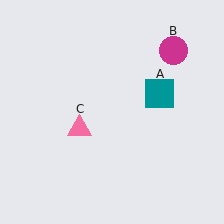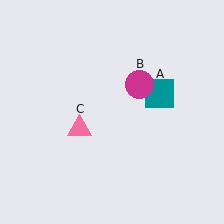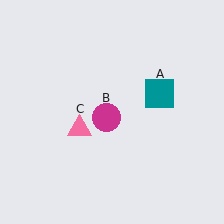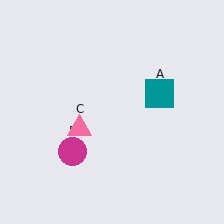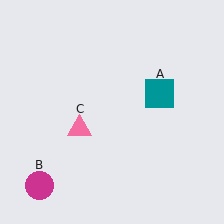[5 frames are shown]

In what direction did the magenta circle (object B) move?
The magenta circle (object B) moved down and to the left.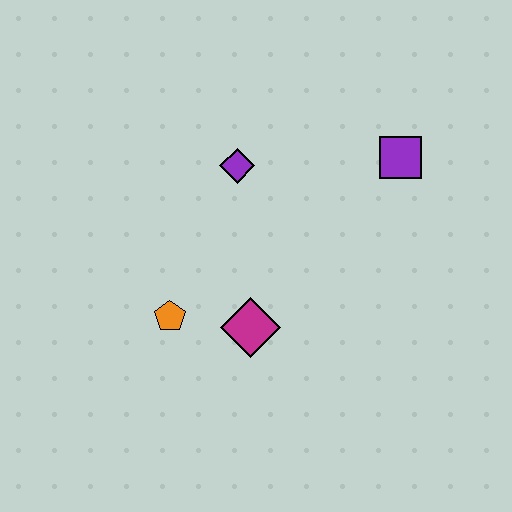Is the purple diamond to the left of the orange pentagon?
No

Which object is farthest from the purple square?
The orange pentagon is farthest from the purple square.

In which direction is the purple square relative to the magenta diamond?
The purple square is above the magenta diamond.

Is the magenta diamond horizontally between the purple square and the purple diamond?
Yes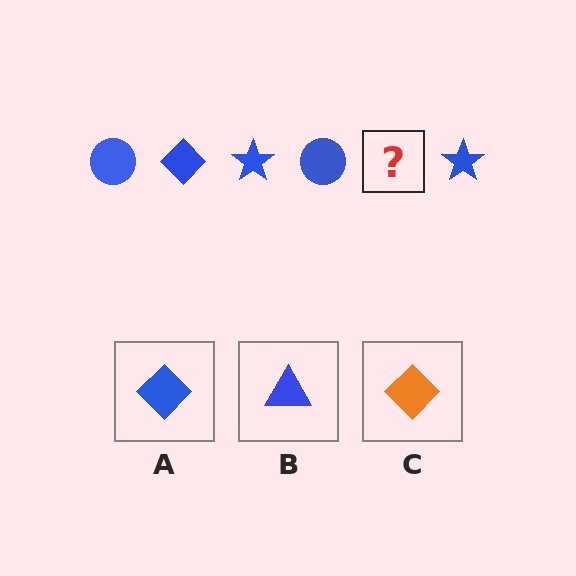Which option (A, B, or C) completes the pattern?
A.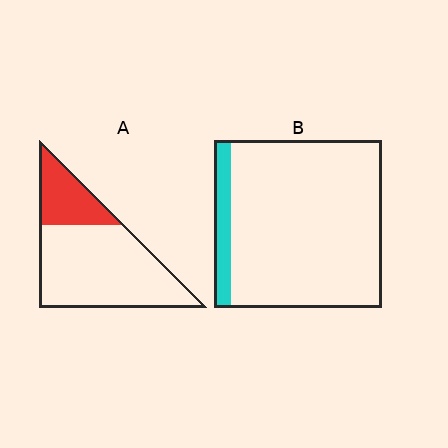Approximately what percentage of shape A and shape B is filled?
A is approximately 25% and B is approximately 10%.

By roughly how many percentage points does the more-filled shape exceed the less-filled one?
By roughly 15 percentage points (A over B).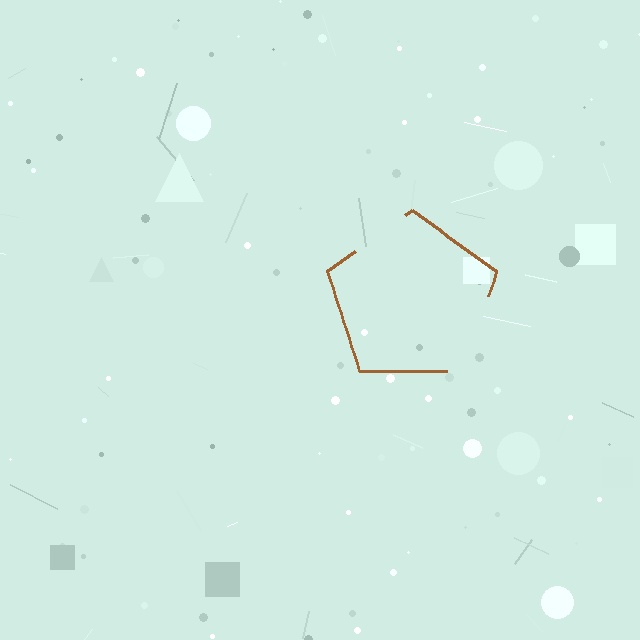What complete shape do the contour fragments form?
The contour fragments form a pentagon.